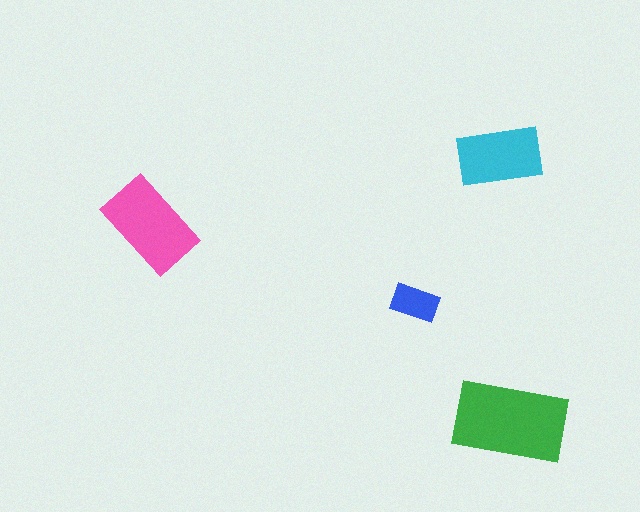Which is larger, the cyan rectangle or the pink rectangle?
The pink one.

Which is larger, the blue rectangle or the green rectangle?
The green one.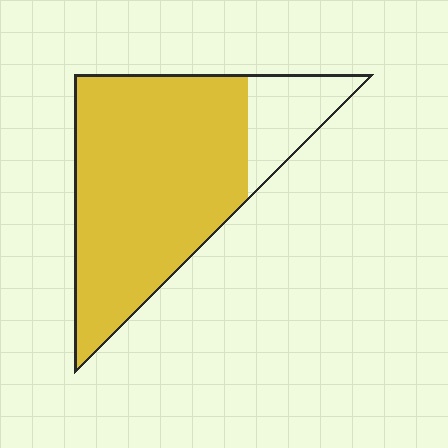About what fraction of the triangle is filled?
About five sixths (5/6).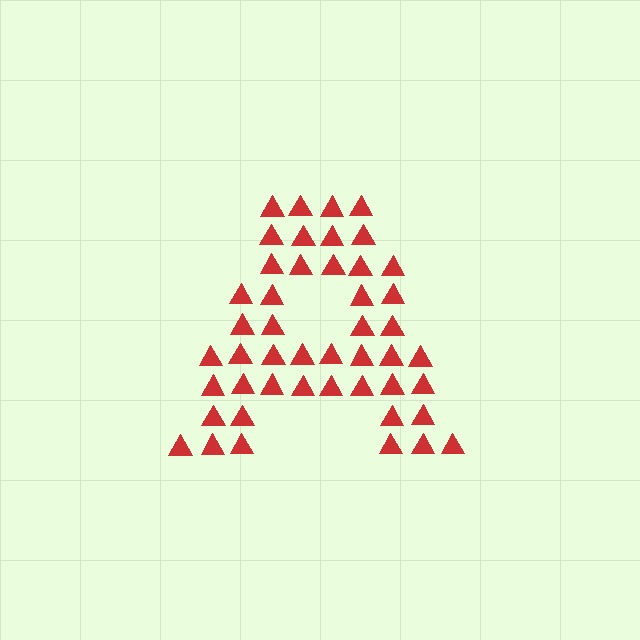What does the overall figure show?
The overall figure shows the letter A.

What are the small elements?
The small elements are triangles.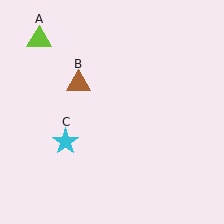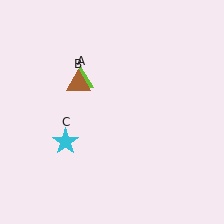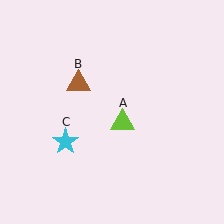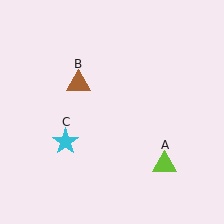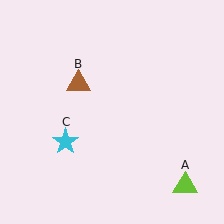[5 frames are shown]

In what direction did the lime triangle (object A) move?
The lime triangle (object A) moved down and to the right.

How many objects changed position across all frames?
1 object changed position: lime triangle (object A).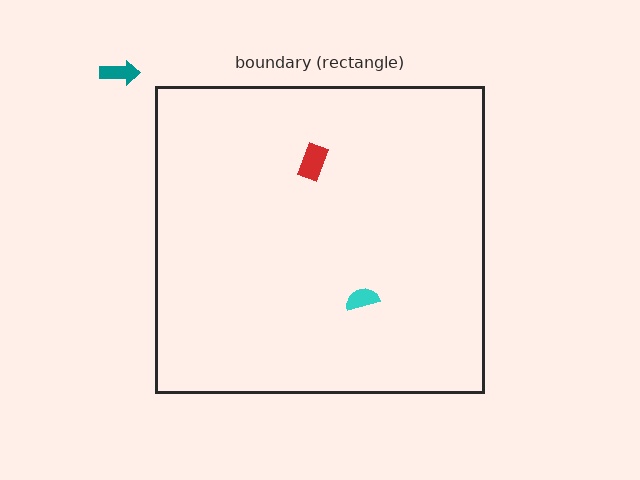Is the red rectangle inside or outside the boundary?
Inside.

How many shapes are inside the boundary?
2 inside, 1 outside.